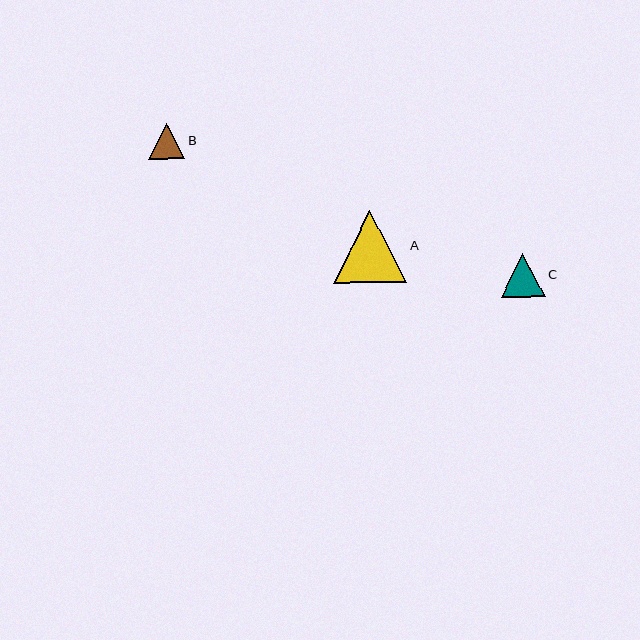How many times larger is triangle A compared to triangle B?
Triangle A is approximately 2.0 times the size of triangle B.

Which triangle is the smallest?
Triangle B is the smallest with a size of approximately 36 pixels.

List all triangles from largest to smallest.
From largest to smallest: A, C, B.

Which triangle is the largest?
Triangle A is the largest with a size of approximately 73 pixels.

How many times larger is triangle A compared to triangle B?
Triangle A is approximately 2.0 times the size of triangle B.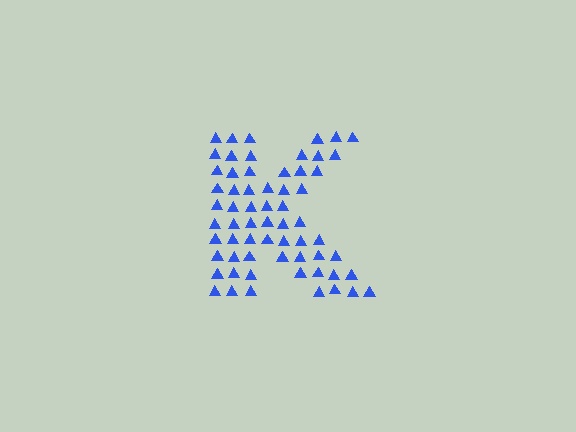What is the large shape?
The large shape is the letter K.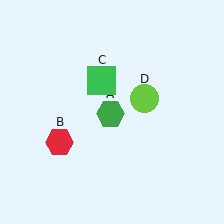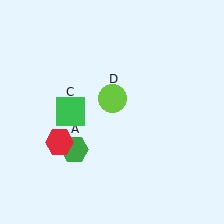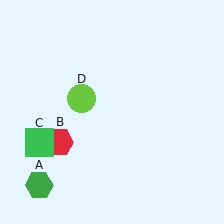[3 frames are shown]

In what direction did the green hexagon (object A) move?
The green hexagon (object A) moved down and to the left.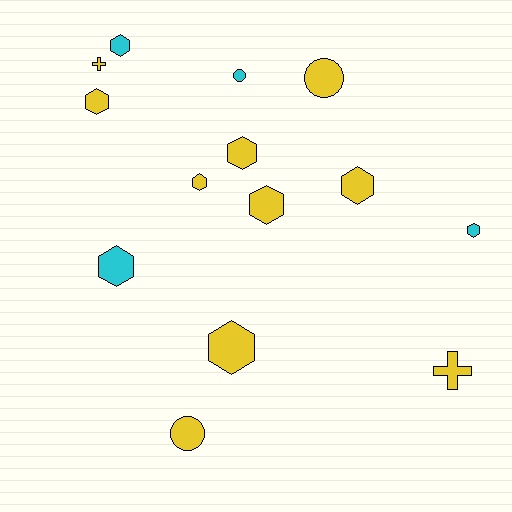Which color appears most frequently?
Yellow, with 10 objects.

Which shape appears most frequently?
Hexagon, with 9 objects.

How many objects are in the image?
There are 14 objects.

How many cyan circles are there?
There is 1 cyan circle.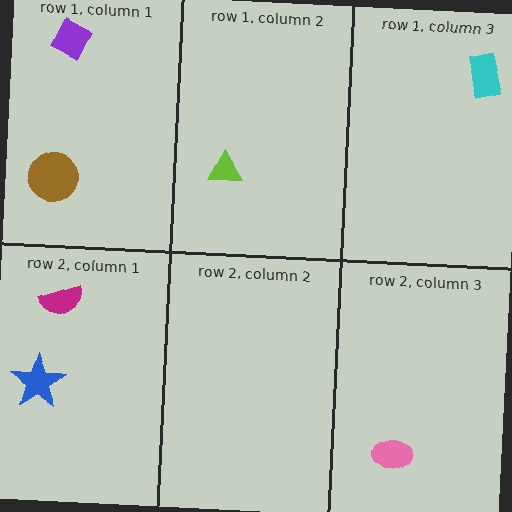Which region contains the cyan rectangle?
The row 1, column 3 region.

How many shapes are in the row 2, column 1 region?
2.